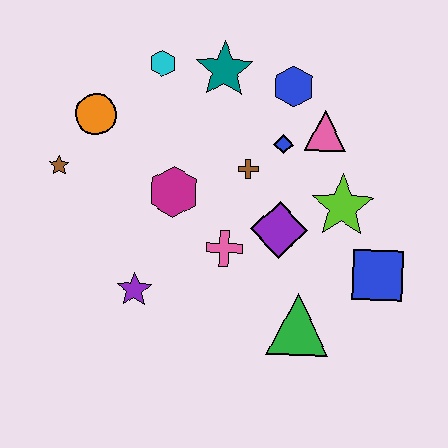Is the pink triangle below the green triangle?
No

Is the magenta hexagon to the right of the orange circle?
Yes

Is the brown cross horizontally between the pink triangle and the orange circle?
Yes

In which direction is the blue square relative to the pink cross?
The blue square is to the right of the pink cross.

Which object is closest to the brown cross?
The blue diamond is closest to the brown cross.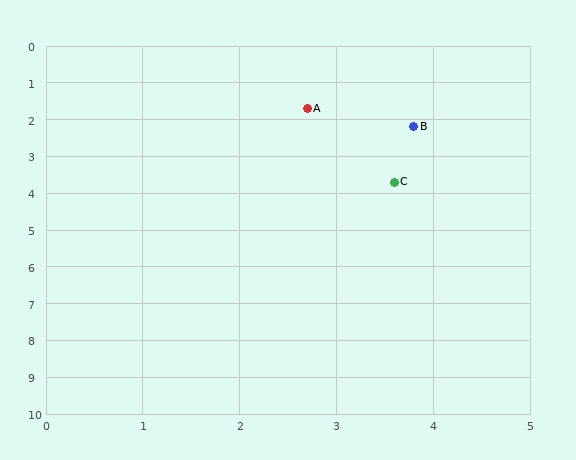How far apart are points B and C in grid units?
Points B and C are about 1.5 grid units apart.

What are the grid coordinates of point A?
Point A is at approximately (2.7, 1.7).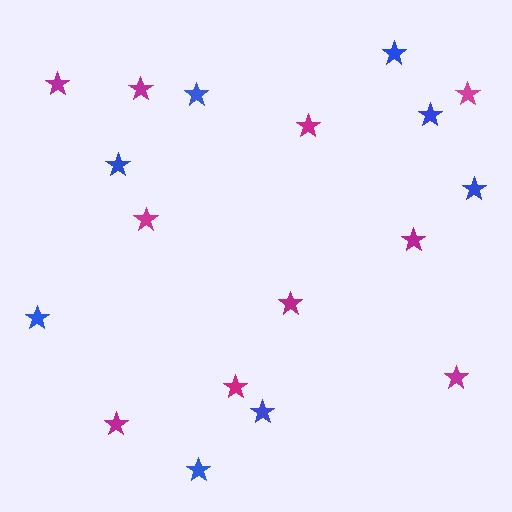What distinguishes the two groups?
There are 2 groups: one group of magenta stars (10) and one group of blue stars (8).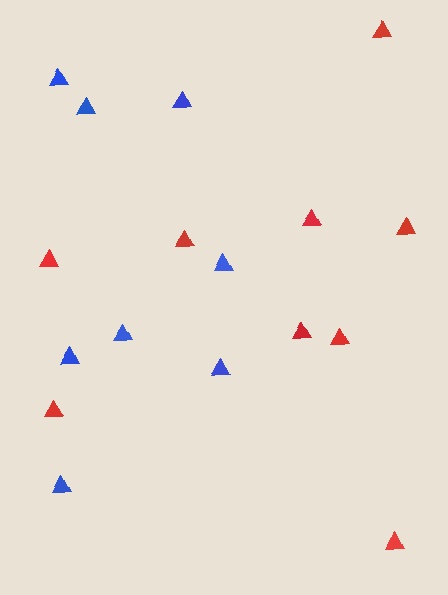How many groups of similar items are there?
There are 2 groups: one group of blue triangles (8) and one group of red triangles (9).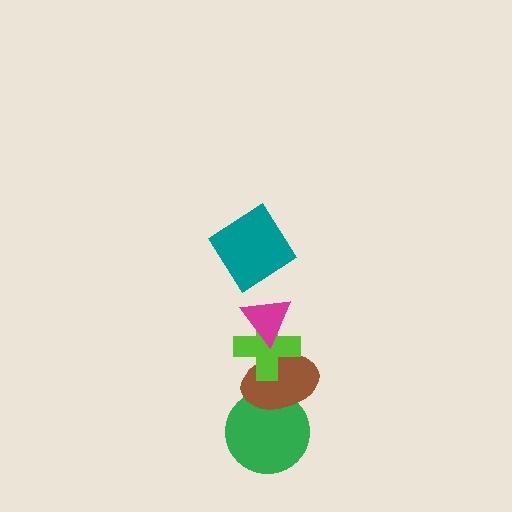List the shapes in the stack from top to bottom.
From top to bottom: the teal diamond, the magenta triangle, the lime cross, the brown ellipse, the green circle.